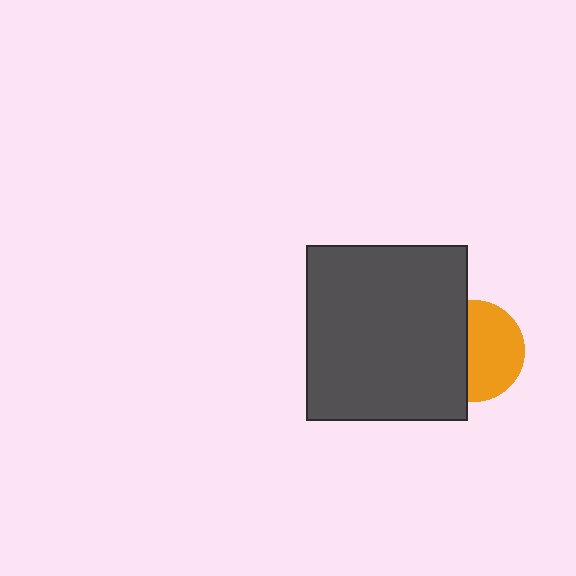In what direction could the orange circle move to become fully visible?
The orange circle could move right. That would shift it out from behind the dark gray rectangle entirely.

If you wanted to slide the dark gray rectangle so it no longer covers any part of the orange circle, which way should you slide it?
Slide it left — that is the most direct way to separate the two shapes.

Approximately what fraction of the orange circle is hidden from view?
Roughly 42% of the orange circle is hidden behind the dark gray rectangle.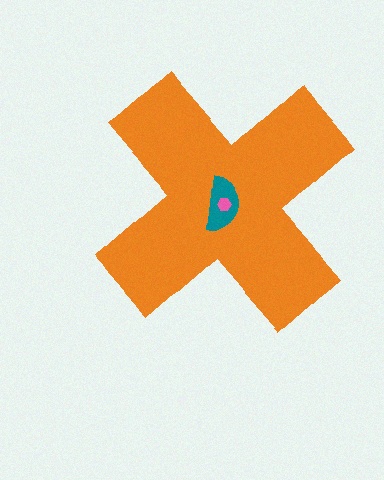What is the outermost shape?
The orange cross.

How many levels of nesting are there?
3.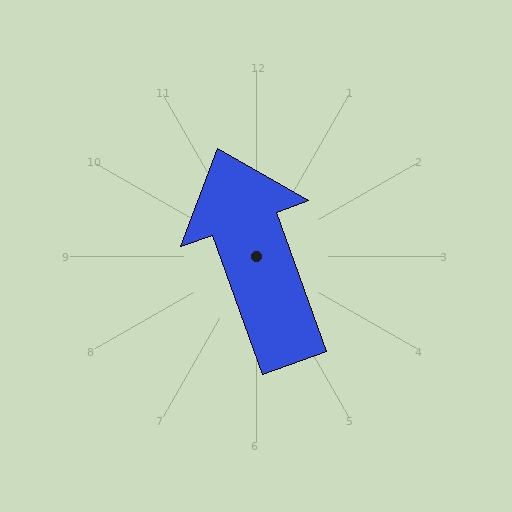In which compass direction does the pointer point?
North.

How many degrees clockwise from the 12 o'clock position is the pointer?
Approximately 340 degrees.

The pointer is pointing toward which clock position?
Roughly 11 o'clock.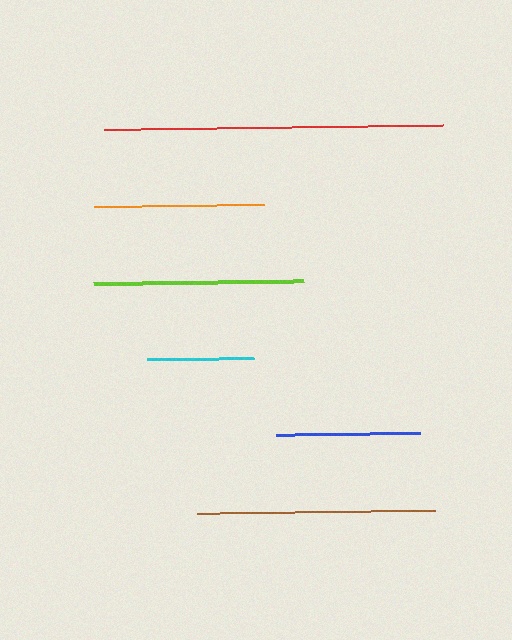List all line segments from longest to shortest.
From longest to shortest: red, brown, lime, orange, blue, cyan.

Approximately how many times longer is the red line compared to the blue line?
The red line is approximately 2.4 times the length of the blue line.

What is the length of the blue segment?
The blue segment is approximately 144 pixels long.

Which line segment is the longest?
The red line is the longest at approximately 339 pixels.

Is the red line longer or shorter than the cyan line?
The red line is longer than the cyan line.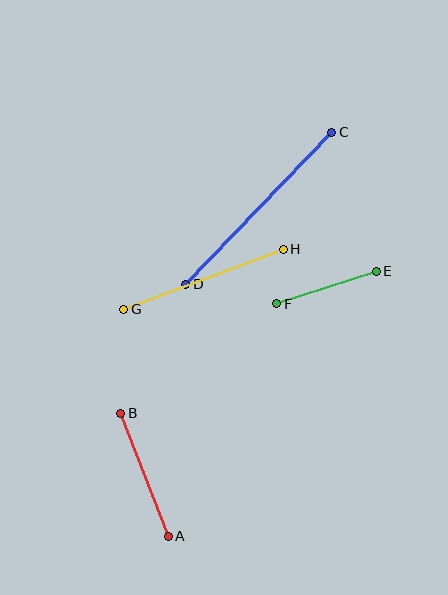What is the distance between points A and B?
The distance is approximately 132 pixels.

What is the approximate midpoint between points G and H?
The midpoint is at approximately (203, 279) pixels.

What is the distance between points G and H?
The distance is approximately 170 pixels.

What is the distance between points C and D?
The distance is approximately 211 pixels.